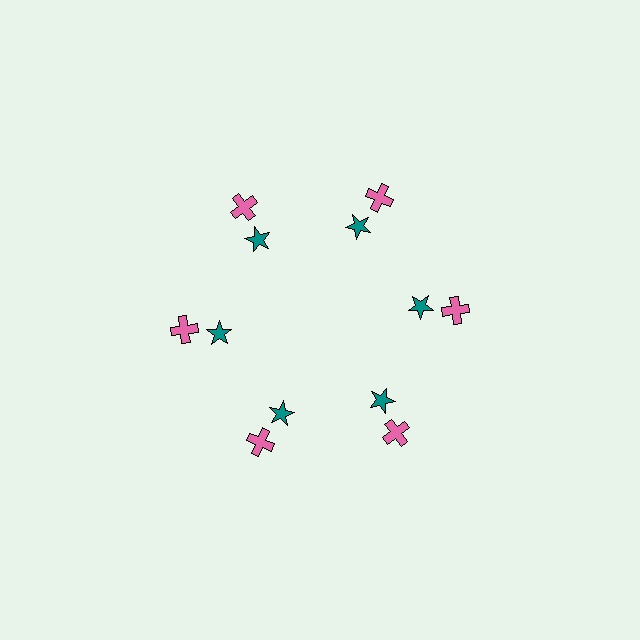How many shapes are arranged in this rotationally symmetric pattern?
There are 12 shapes, arranged in 6 groups of 2.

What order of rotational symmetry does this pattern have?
This pattern has 6-fold rotational symmetry.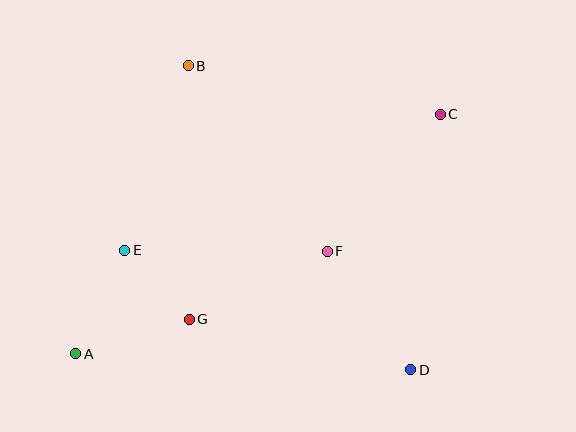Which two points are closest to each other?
Points E and G are closest to each other.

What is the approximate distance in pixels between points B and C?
The distance between B and C is approximately 256 pixels.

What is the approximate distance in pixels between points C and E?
The distance between C and E is approximately 343 pixels.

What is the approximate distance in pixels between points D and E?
The distance between D and E is approximately 310 pixels.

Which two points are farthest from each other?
Points A and C are farthest from each other.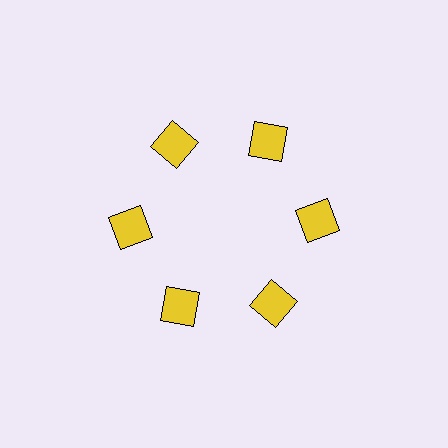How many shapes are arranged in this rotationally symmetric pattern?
There are 6 shapes, arranged in 6 groups of 1.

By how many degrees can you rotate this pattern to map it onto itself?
The pattern maps onto itself every 60 degrees of rotation.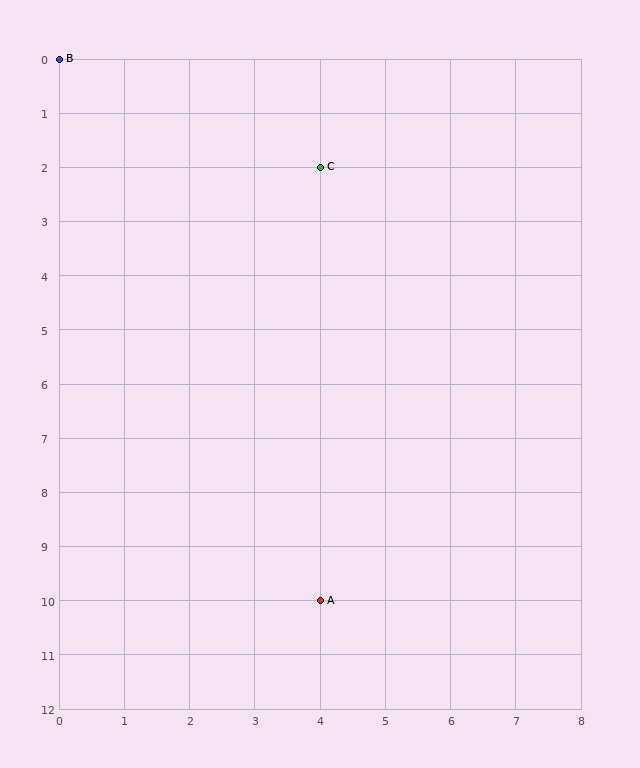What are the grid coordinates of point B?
Point B is at grid coordinates (0, 0).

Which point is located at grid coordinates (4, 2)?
Point C is at (4, 2).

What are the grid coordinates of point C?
Point C is at grid coordinates (4, 2).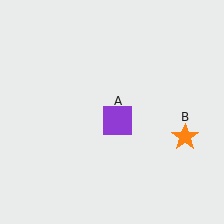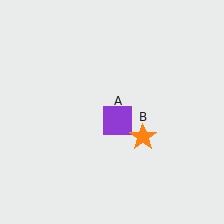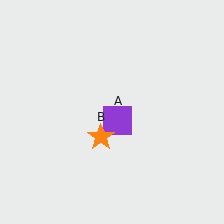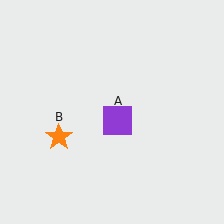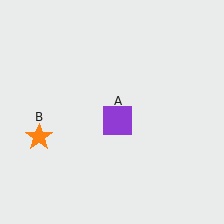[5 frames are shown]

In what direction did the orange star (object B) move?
The orange star (object B) moved left.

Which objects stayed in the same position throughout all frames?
Purple square (object A) remained stationary.